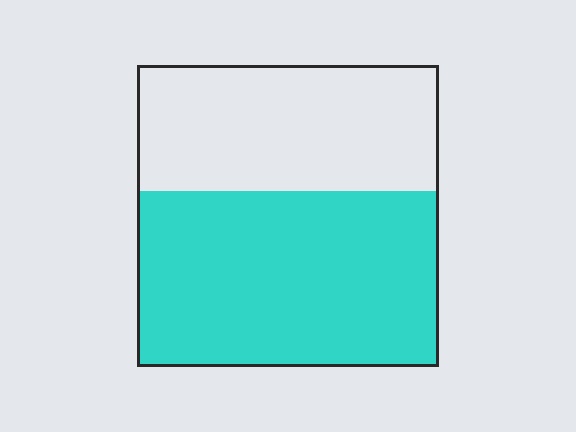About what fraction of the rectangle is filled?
About three fifths (3/5).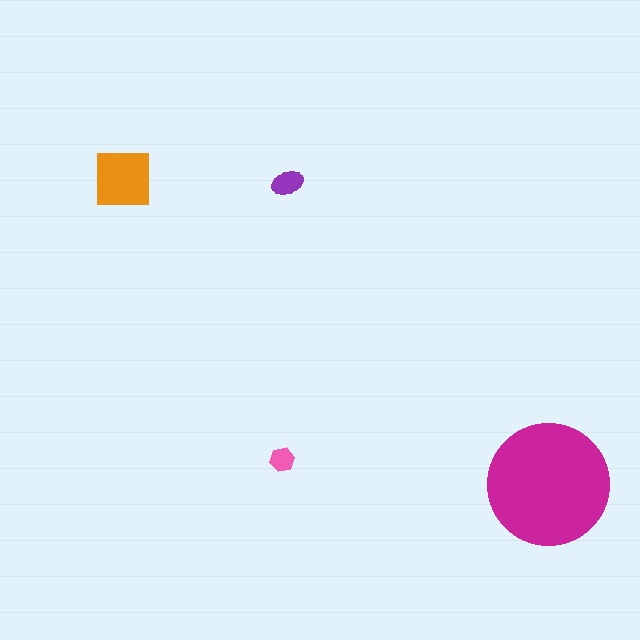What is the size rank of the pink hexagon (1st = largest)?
4th.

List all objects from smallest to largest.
The pink hexagon, the purple ellipse, the orange square, the magenta circle.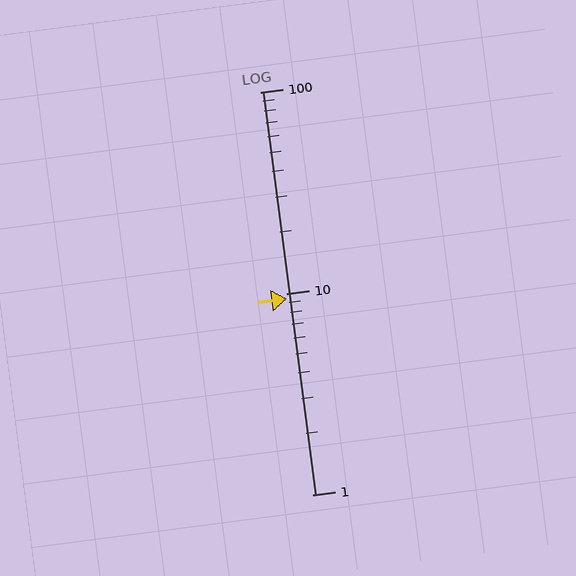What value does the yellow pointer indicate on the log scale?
The pointer indicates approximately 9.4.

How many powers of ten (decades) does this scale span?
The scale spans 2 decades, from 1 to 100.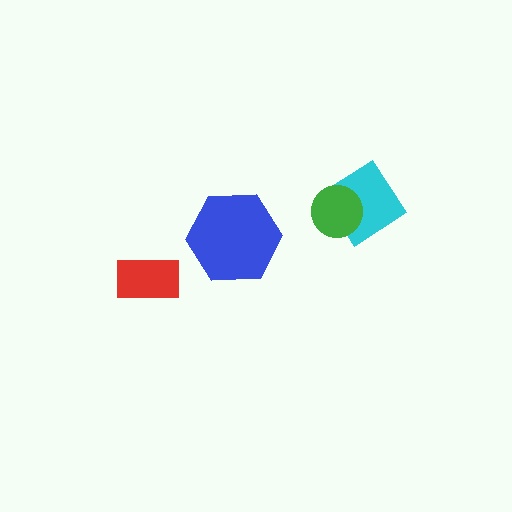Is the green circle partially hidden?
No, no other shape covers it.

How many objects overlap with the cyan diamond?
1 object overlaps with the cyan diamond.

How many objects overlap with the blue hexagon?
0 objects overlap with the blue hexagon.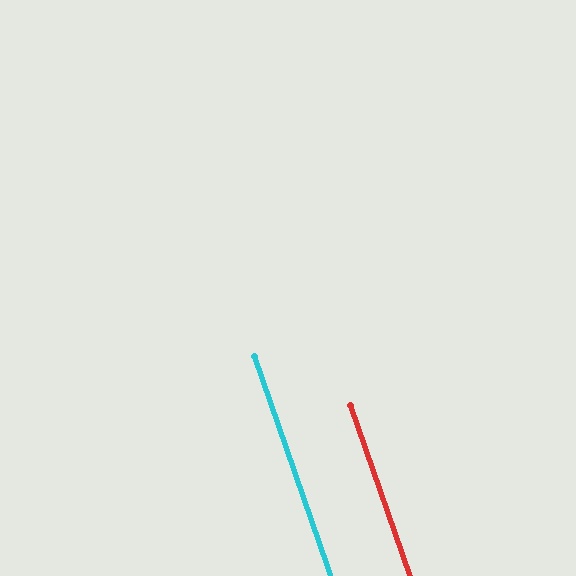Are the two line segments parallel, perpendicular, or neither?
Parallel — their directions differ by only 0.2°.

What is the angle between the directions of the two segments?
Approximately 0 degrees.